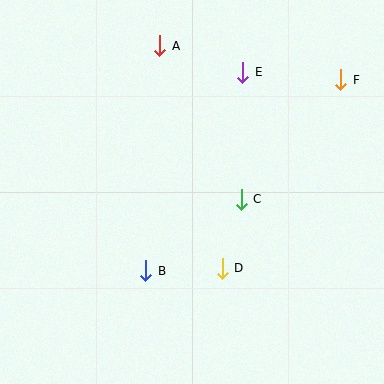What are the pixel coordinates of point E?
Point E is at (243, 72).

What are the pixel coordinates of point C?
Point C is at (241, 199).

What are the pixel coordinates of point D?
Point D is at (222, 268).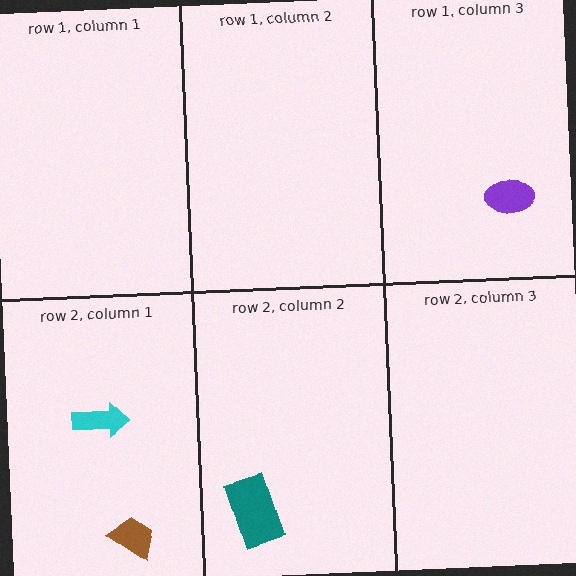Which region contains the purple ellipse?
The row 1, column 3 region.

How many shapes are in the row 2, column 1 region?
2.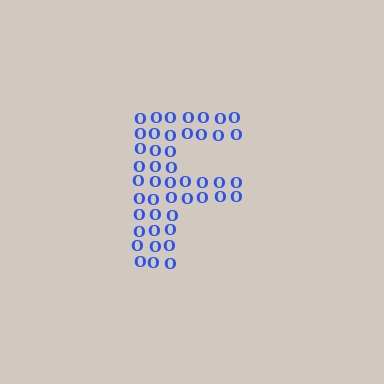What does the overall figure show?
The overall figure shows the letter F.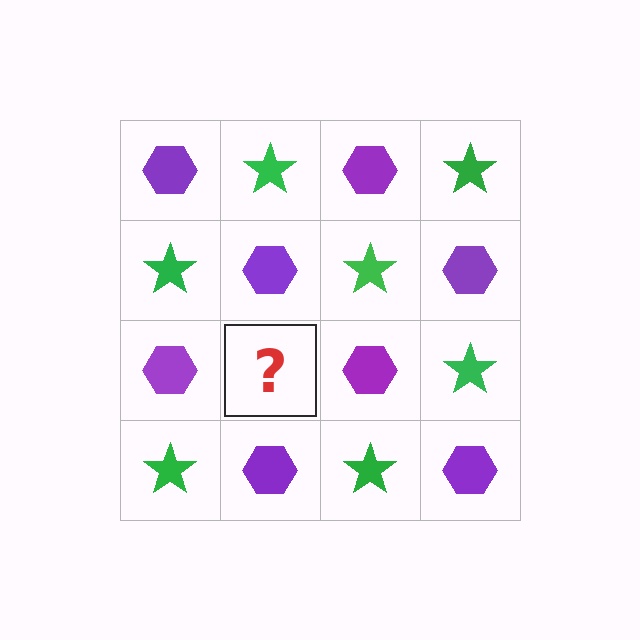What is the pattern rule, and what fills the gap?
The rule is that it alternates purple hexagon and green star in a checkerboard pattern. The gap should be filled with a green star.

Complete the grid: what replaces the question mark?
The question mark should be replaced with a green star.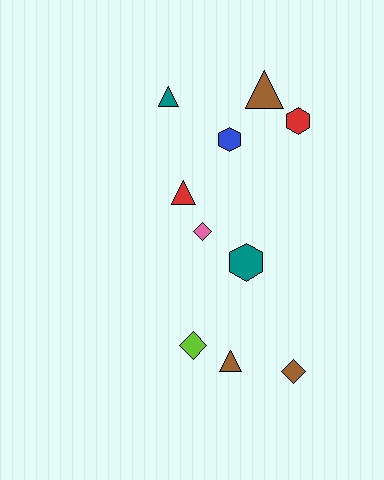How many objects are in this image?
There are 10 objects.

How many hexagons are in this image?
There are 3 hexagons.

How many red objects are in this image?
There are 2 red objects.